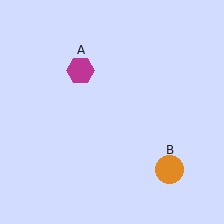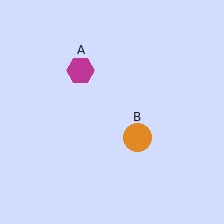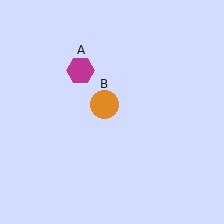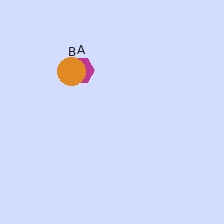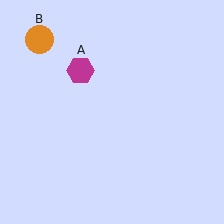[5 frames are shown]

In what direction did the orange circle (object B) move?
The orange circle (object B) moved up and to the left.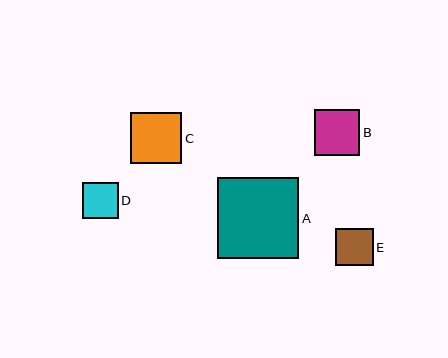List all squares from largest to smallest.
From largest to smallest: A, C, B, E, D.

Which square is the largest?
Square A is the largest with a size of approximately 81 pixels.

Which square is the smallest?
Square D is the smallest with a size of approximately 36 pixels.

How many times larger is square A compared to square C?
Square A is approximately 1.6 times the size of square C.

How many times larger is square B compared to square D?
Square B is approximately 1.3 times the size of square D.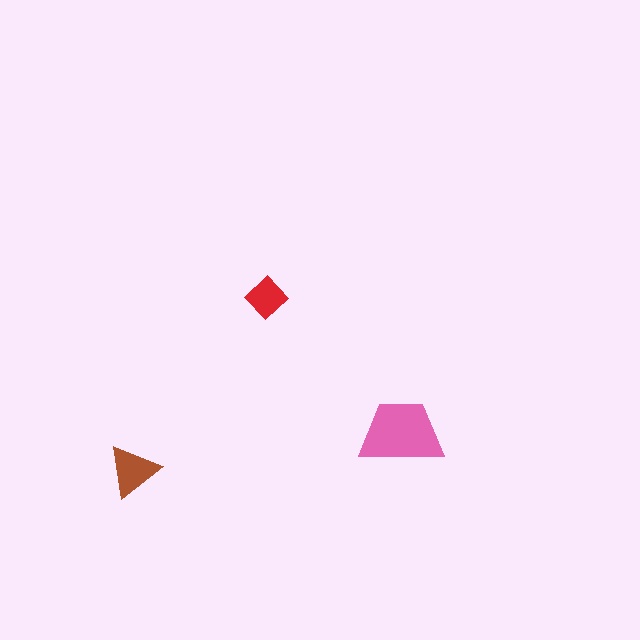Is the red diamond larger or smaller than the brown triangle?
Smaller.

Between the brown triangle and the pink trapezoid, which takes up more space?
The pink trapezoid.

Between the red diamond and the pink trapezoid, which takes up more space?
The pink trapezoid.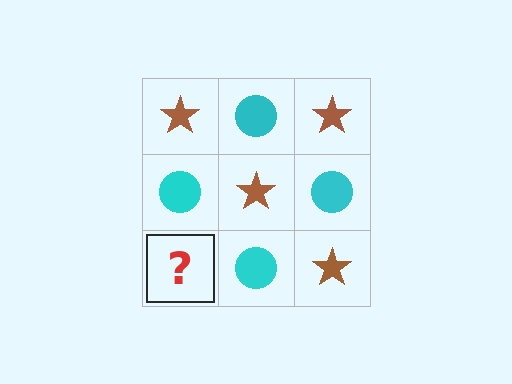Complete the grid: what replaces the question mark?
The question mark should be replaced with a brown star.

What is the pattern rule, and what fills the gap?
The rule is that it alternates brown star and cyan circle in a checkerboard pattern. The gap should be filled with a brown star.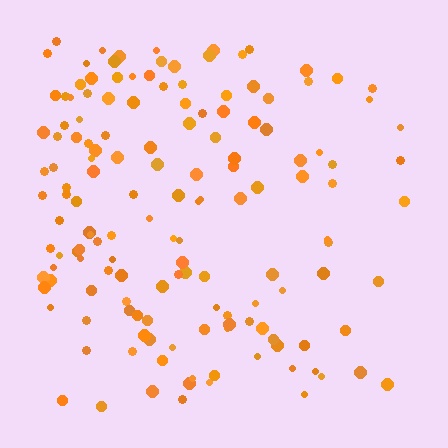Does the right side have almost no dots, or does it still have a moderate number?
Still a moderate number, just noticeably fewer than the left.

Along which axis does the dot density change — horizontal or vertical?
Horizontal.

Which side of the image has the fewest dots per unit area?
The right.